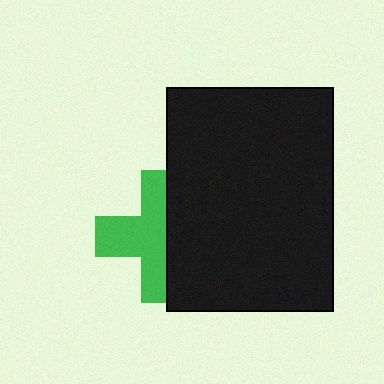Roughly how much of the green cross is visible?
About half of it is visible (roughly 56%).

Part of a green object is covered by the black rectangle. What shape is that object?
It is a cross.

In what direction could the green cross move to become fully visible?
The green cross could move left. That would shift it out from behind the black rectangle entirely.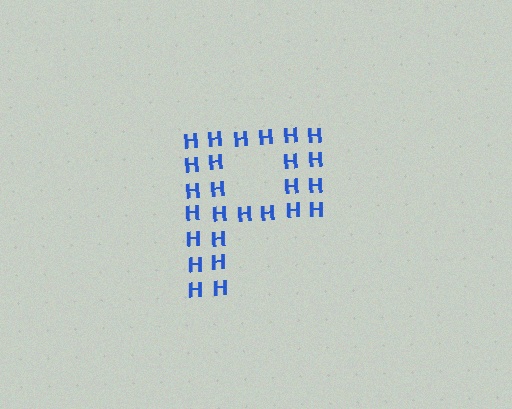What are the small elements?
The small elements are letter H's.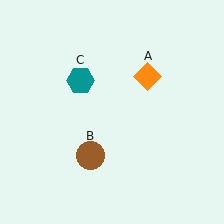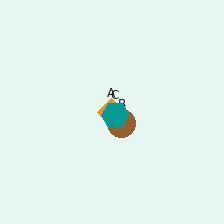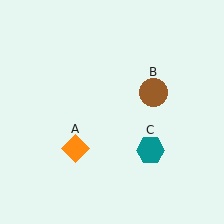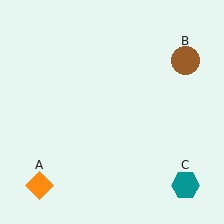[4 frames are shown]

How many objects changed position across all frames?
3 objects changed position: orange diamond (object A), brown circle (object B), teal hexagon (object C).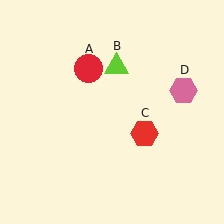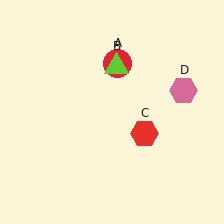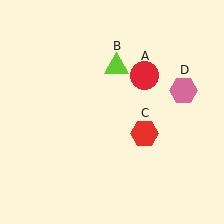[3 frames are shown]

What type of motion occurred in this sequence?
The red circle (object A) rotated clockwise around the center of the scene.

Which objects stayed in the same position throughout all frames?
Lime triangle (object B) and red hexagon (object C) and pink hexagon (object D) remained stationary.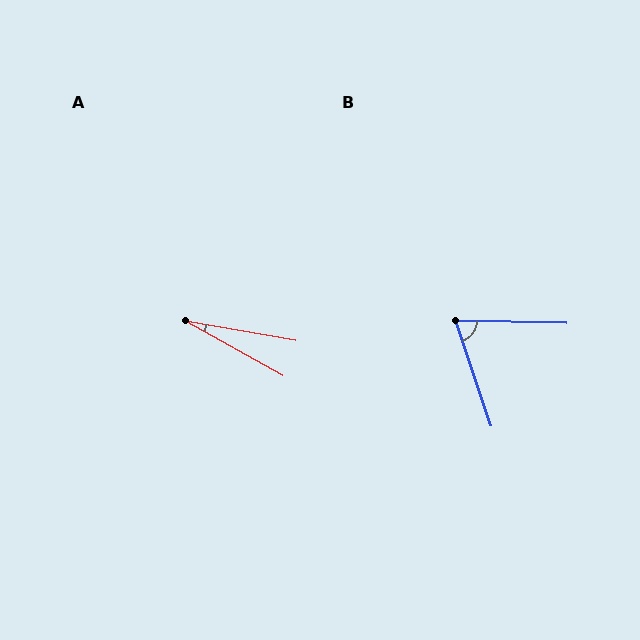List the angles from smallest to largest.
A (19°), B (70°).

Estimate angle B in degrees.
Approximately 70 degrees.